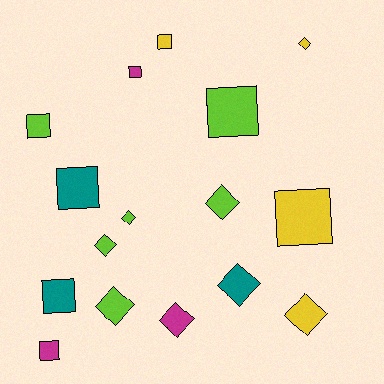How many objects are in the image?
There are 16 objects.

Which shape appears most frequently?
Diamond, with 8 objects.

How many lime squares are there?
There are 2 lime squares.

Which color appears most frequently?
Lime, with 6 objects.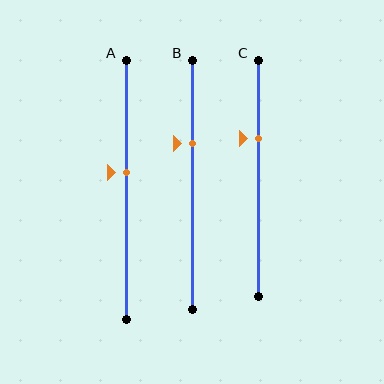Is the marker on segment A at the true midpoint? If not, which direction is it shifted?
No, the marker on segment A is shifted upward by about 7% of the segment length.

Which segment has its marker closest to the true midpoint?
Segment A has its marker closest to the true midpoint.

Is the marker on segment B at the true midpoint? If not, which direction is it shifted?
No, the marker on segment B is shifted upward by about 17% of the segment length.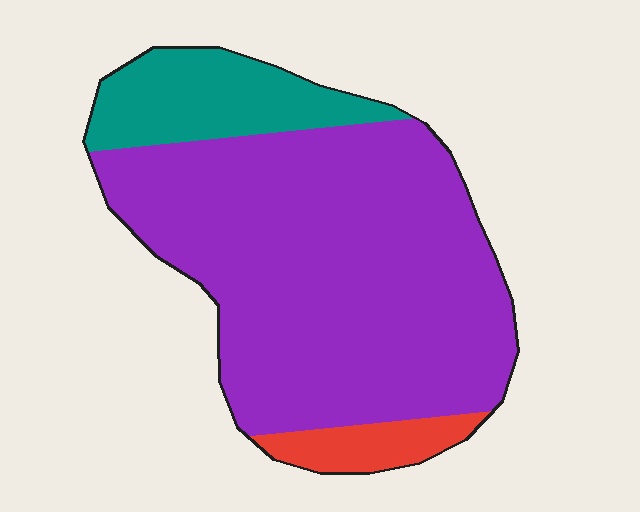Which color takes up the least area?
Red, at roughly 5%.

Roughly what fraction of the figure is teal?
Teal takes up between a sixth and a third of the figure.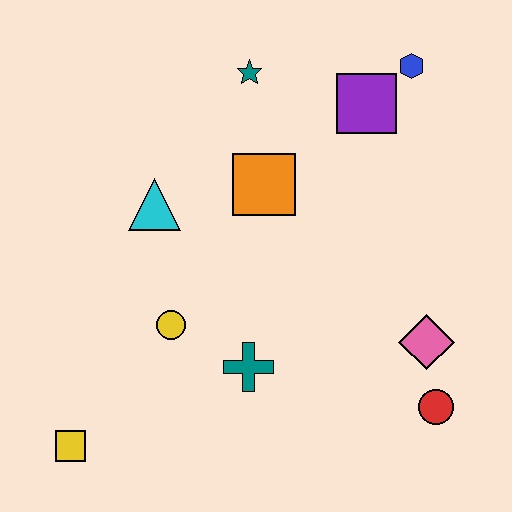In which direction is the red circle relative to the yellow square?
The red circle is to the right of the yellow square.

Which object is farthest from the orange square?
The yellow square is farthest from the orange square.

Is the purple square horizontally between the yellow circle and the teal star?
No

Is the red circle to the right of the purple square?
Yes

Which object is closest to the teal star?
The orange square is closest to the teal star.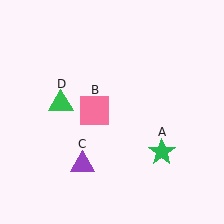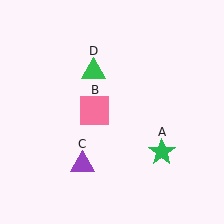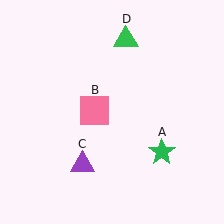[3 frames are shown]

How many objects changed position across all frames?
1 object changed position: green triangle (object D).